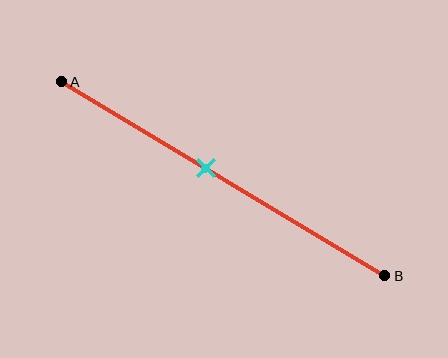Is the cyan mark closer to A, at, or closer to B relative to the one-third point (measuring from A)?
The cyan mark is closer to point B than the one-third point of segment AB.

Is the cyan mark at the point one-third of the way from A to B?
No, the mark is at about 45% from A, not at the 33% one-third point.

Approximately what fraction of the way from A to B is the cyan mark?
The cyan mark is approximately 45% of the way from A to B.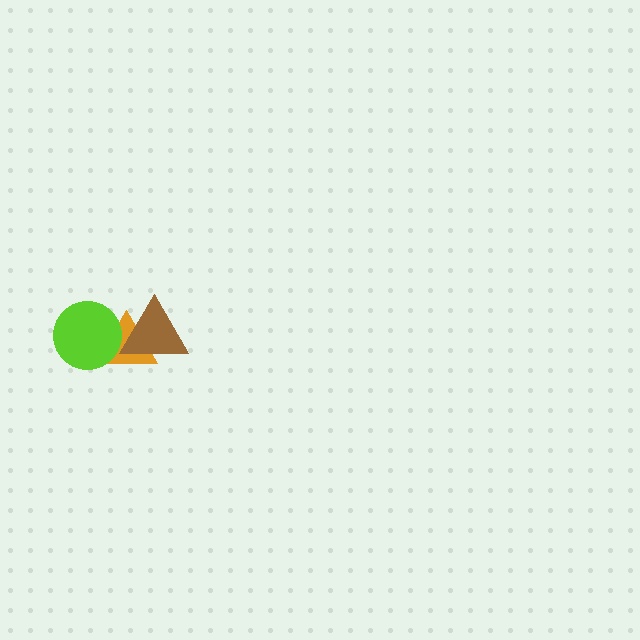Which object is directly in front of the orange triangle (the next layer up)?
The brown triangle is directly in front of the orange triangle.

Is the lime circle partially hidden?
No, no other shape covers it.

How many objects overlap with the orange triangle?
2 objects overlap with the orange triangle.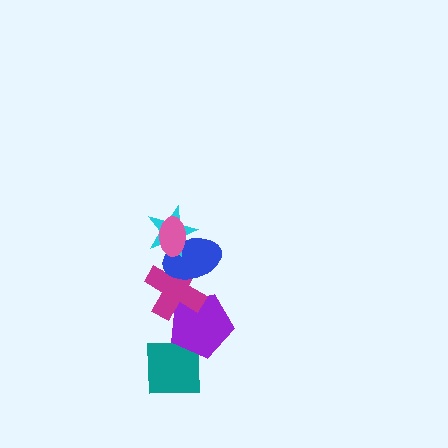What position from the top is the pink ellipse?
The pink ellipse is 1st from the top.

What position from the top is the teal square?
The teal square is 6th from the top.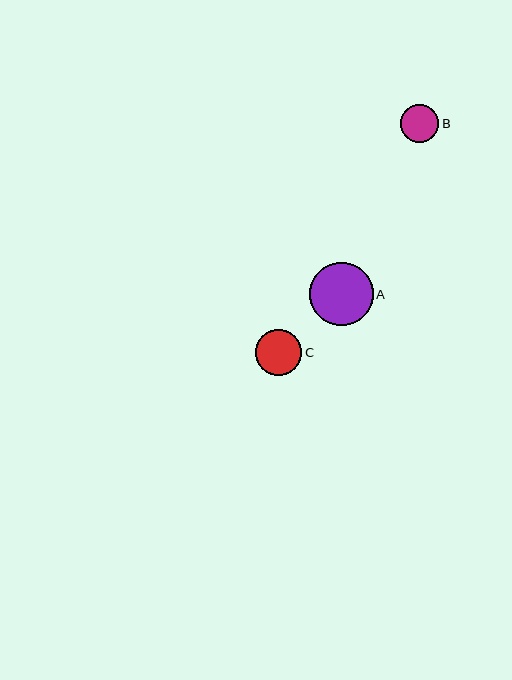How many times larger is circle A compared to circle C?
Circle A is approximately 1.4 times the size of circle C.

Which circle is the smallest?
Circle B is the smallest with a size of approximately 38 pixels.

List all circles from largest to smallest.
From largest to smallest: A, C, B.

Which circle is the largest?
Circle A is the largest with a size of approximately 63 pixels.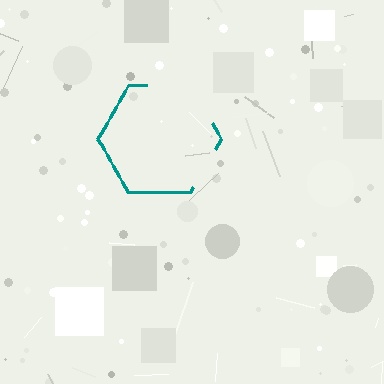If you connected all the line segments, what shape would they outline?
They would outline a hexagon.